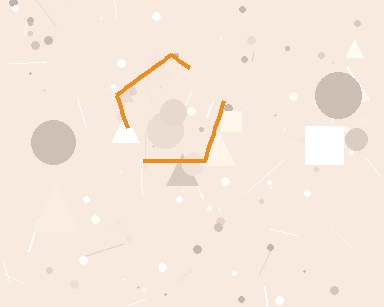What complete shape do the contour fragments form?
The contour fragments form a pentagon.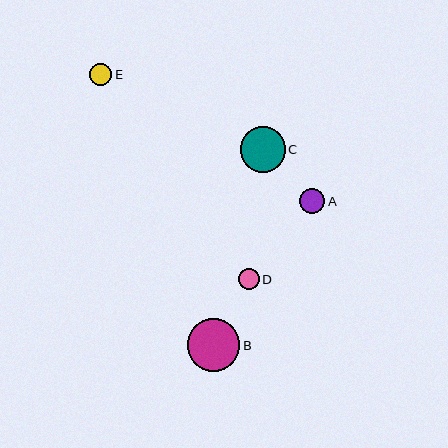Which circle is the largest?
Circle B is the largest with a size of approximately 53 pixels.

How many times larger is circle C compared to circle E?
Circle C is approximately 2.0 times the size of circle E.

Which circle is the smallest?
Circle D is the smallest with a size of approximately 21 pixels.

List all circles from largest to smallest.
From largest to smallest: B, C, A, E, D.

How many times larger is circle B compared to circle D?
Circle B is approximately 2.5 times the size of circle D.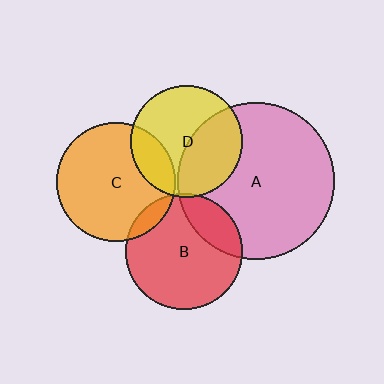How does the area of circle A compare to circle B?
Approximately 1.8 times.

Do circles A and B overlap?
Yes.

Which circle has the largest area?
Circle A (pink).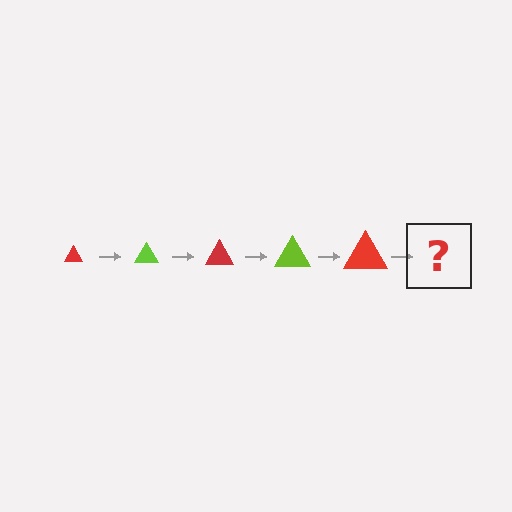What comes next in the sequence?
The next element should be a lime triangle, larger than the previous one.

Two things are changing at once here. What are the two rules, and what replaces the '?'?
The two rules are that the triangle grows larger each step and the color cycles through red and lime. The '?' should be a lime triangle, larger than the previous one.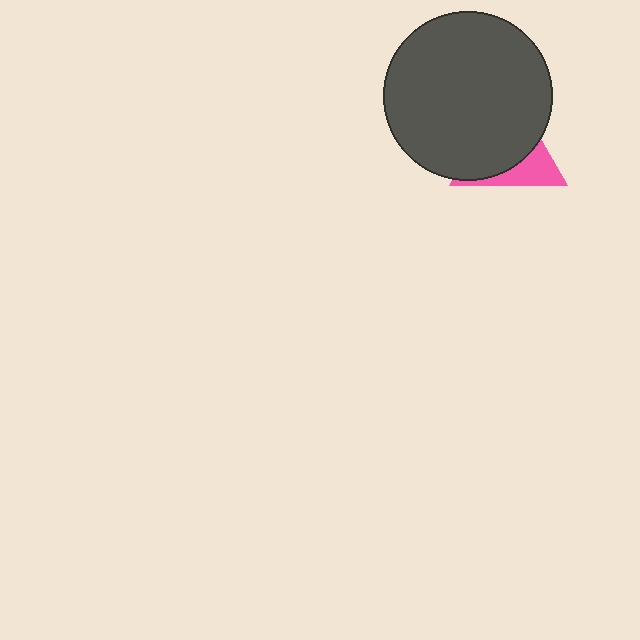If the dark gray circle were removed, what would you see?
You would see the complete pink triangle.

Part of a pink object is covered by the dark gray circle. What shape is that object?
It is a triangle.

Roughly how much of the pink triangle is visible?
A small part of it is visible (roughly 32%).